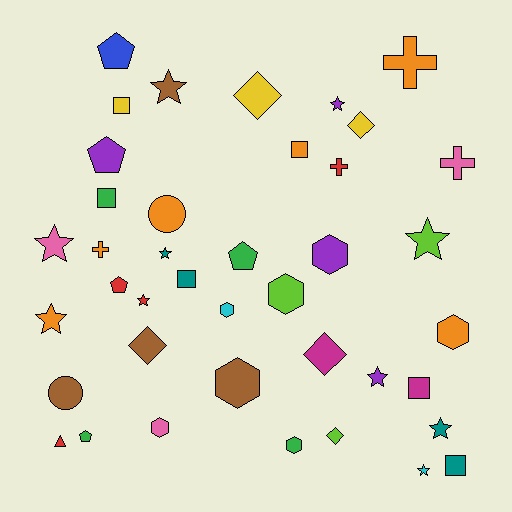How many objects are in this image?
There are 40 objects.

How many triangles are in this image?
There is 1 triangle.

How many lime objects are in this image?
There are 3 lime objects.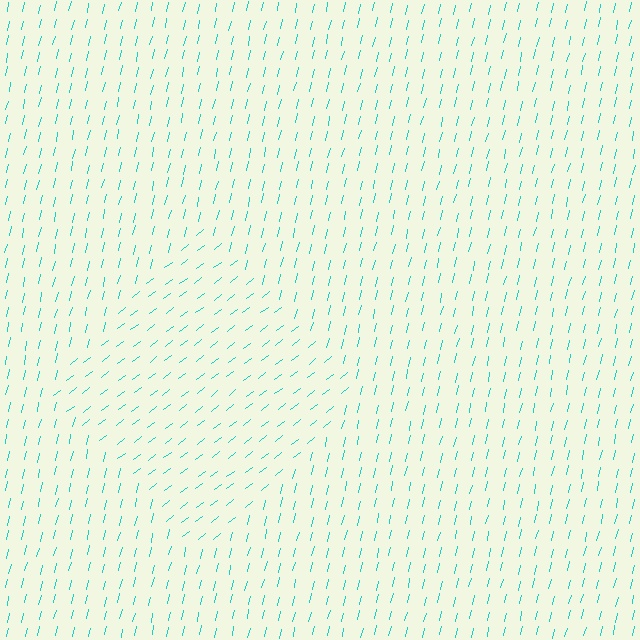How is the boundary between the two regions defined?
The boundary is defined purely by a change in line orientation (approximately 39 degrees difference). All lines are the same color and thickness.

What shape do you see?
I see a diamond.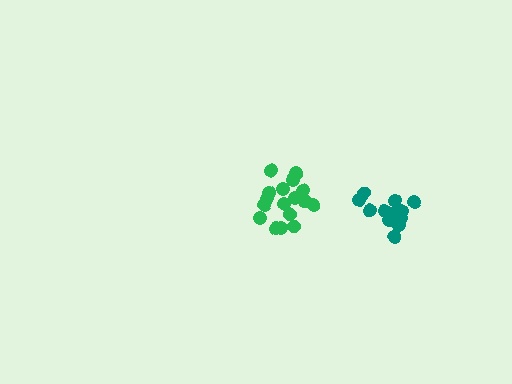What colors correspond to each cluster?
The clusters are colored: green, teal.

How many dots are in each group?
Group 1: 18 dots, Group 2: 15 dots (33 total).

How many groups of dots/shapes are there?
There are 2 groups.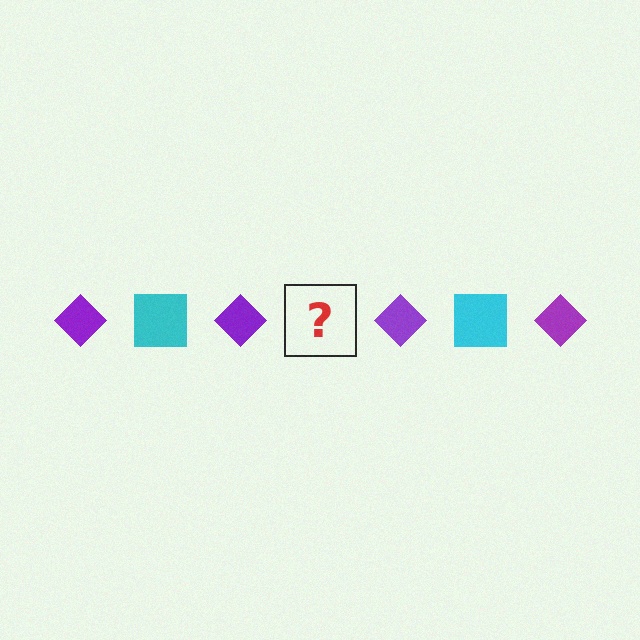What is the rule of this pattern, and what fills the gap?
The rule is that the pattern alternates between purple diamond and cyan square. The gap should be filled with a cyan square.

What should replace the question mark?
The question mark should be replaced with a cyan square.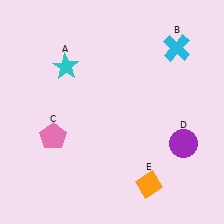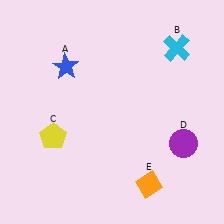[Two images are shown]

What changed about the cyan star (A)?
In Image 1, A is cyan. In Image 2, it changed to blue.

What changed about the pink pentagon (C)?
In Image 1, C is pink. In Image 2, it changed to yellow.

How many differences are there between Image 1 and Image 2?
There are 2 differences between the two images.